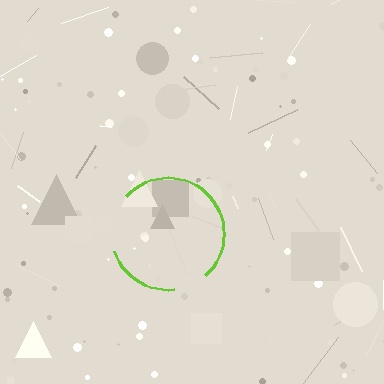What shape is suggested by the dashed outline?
The dashed outline suggests a circle.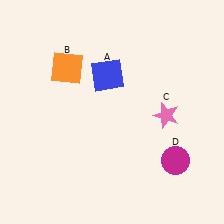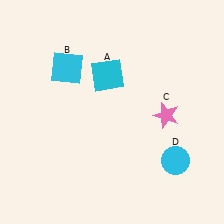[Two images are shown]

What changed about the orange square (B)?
In Image 1, B is orange. In Image 2, it changed to cyan.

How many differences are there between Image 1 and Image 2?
There are 3 differences between the two images.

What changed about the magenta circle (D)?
In Image 1, D is magenta. In Image 2, it changed to cyan.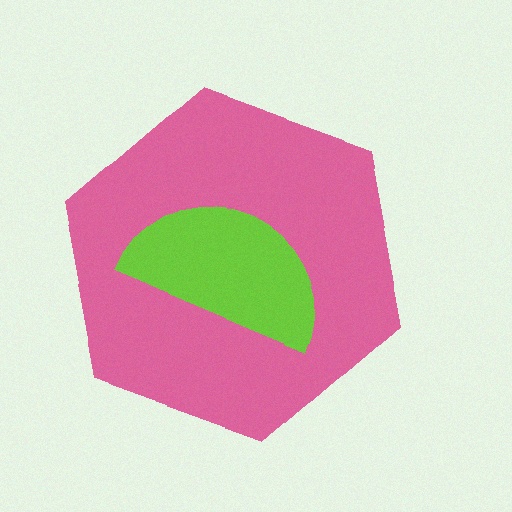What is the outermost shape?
The pink hexagon.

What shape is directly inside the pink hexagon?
The lime semicircle.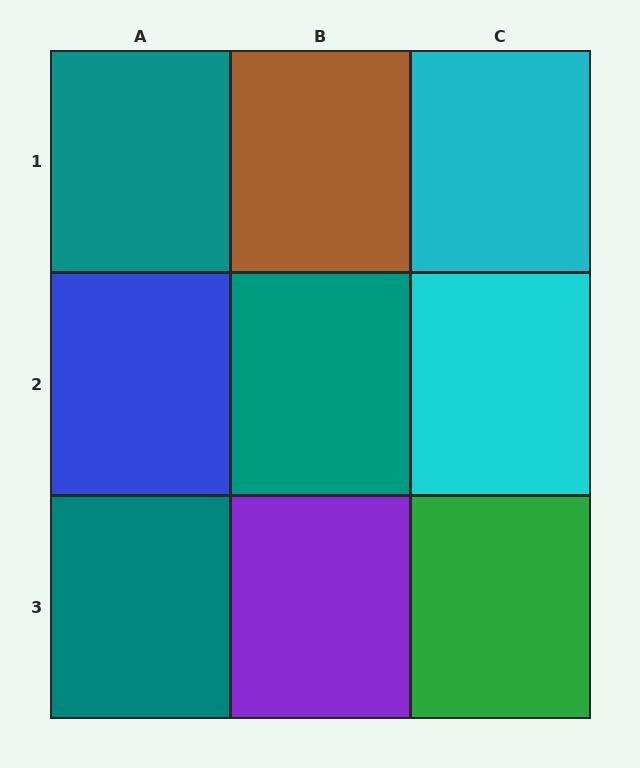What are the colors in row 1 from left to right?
Teal, brown, cyan.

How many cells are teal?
3 cells are teal.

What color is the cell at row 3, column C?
Green.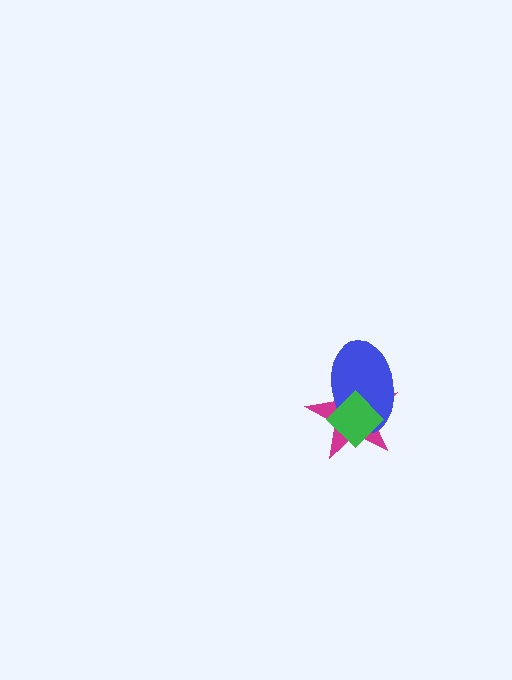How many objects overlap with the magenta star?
2 objects overlap with the magenta star.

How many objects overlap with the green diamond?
2 objects overlap with the green diamond.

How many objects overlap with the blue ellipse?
2 objects overlap with the blue ellipse.